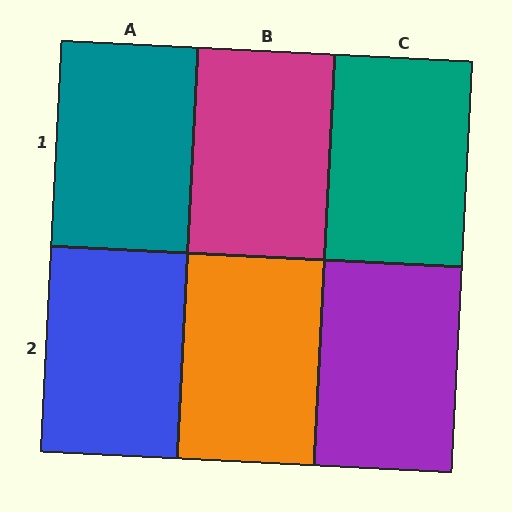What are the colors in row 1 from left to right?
Teal, magenta, teal.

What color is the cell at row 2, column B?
Orange.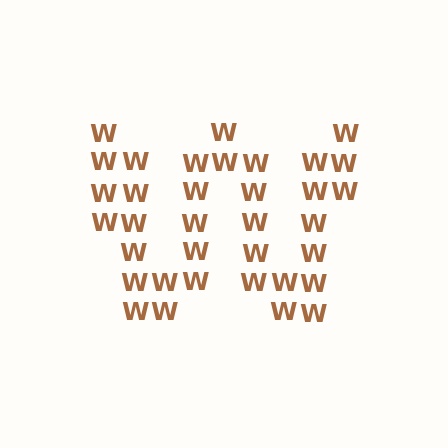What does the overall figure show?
The overall figure shows the letter W.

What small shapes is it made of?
It is made of small letter W's.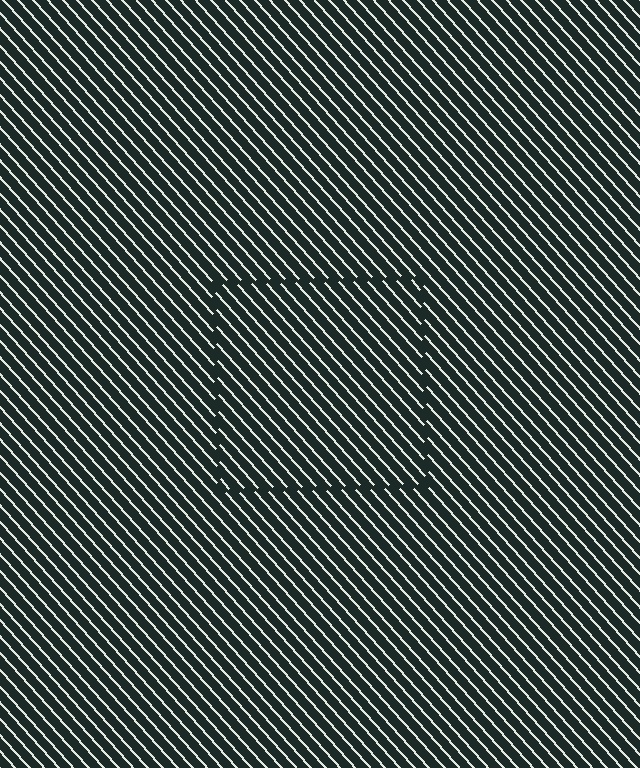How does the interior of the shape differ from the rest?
The interior of the shape contains the same grating, shifted by half a period — the contour is defined by the phase discontinuity where line-ends from the inner and outer gratings abut.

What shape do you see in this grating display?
An illusory square. The interior of the shape contains the same grating, shifted by half a period — the contour is defined by the phase discontinuity where line-ends from the inner and outer gratings abut.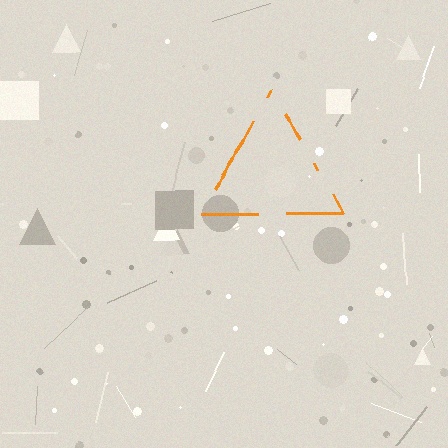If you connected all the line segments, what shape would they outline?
They would outline a triangle.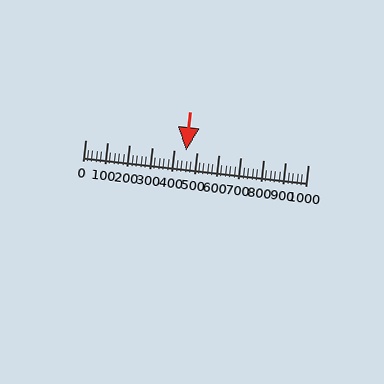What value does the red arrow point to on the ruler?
The red arrow points to approximately 452.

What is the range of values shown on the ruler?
The ruler shows values from 0 to 1000.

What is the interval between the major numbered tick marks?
The major tick marks are spaced 100 units apart.